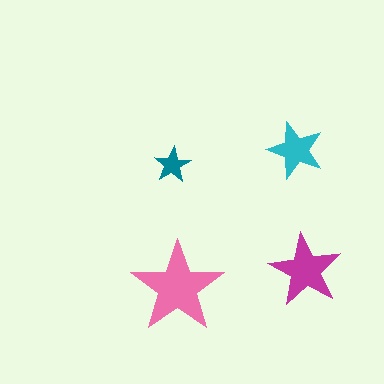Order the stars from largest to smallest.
the pink one, the magenta one, the cyan one, the teal one.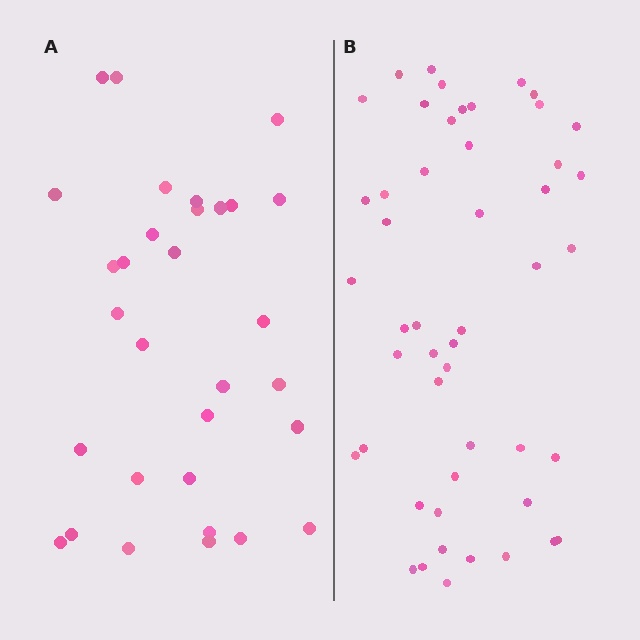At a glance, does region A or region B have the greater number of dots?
Region B (the right region) has more dots.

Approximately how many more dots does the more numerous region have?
Region B has approximately 20 more dots than region A.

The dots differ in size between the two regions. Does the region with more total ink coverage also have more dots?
No. Region A has more total ink coverage because its dots are larger, but region B actually contains more individual dots. Total area can be misleading — the number of items is what matters here.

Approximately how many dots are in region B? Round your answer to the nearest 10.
About 50 dots. (The exact count is 49, which rounds to 50.)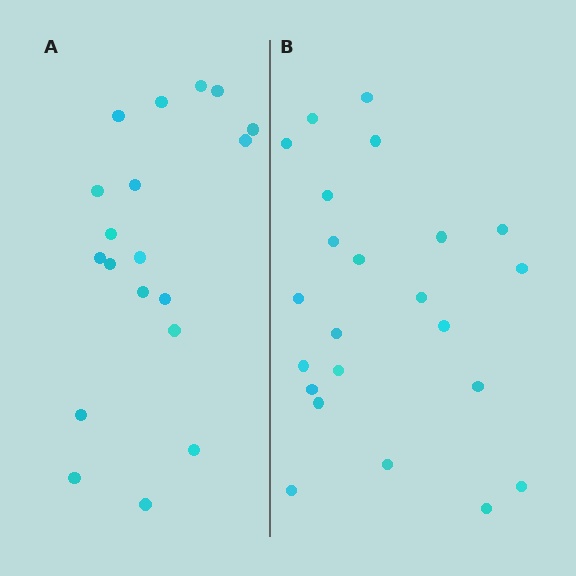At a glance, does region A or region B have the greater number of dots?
Region B (the right region) has more dots.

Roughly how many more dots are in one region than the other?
Region B has about 4 more dots than region A.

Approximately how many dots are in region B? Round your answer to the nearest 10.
About 20 dots. (The exact count is 23, which rounds to 20.)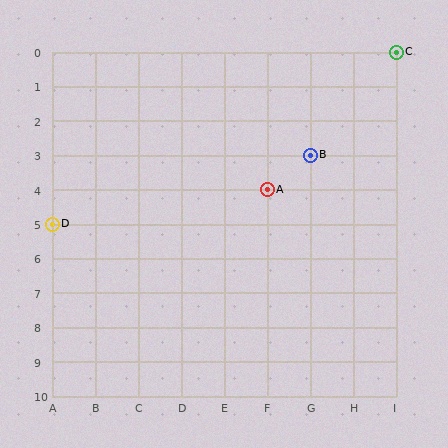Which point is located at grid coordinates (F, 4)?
Point A is at (F, 4).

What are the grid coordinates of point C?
Point C is at grid coordinates (I, 0).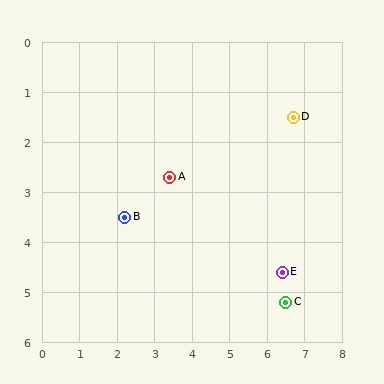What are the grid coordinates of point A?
Point A is at approximately (3.4, 2.7).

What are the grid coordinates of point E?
Point E is at approximately (6.4, 4.6).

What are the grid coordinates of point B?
Point B is at approximately (2.2, 3.5).